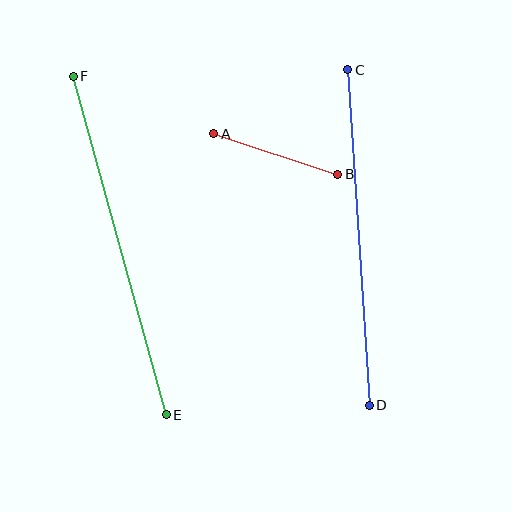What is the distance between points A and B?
The distance is approximately 131 pixels.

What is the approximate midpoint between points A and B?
The midpoint is at approximately (276, 154) pixels.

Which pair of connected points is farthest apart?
Points E and F are farthest apart.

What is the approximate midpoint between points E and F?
The midpoint is at approximately (120, 246) pixels.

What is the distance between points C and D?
The distance is approximately 336 pixels.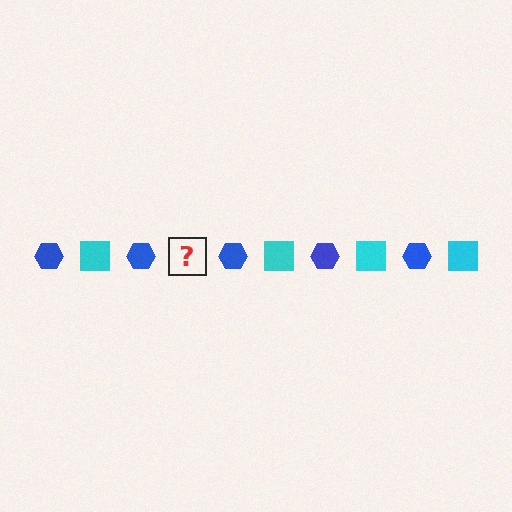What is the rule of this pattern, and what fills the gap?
The rule is that the pattern alternates between blue hexagon and cyan square. The gap should be filled with a cyan square.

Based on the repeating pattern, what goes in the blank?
The blank should be a cyan square.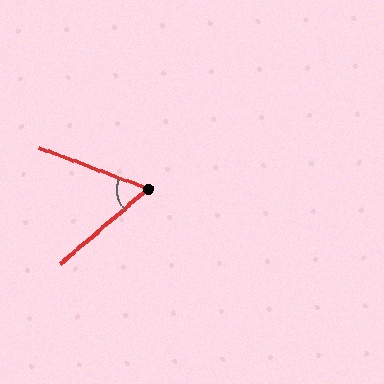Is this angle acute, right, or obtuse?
It is acute.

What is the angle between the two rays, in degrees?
Approximately 62 degrees.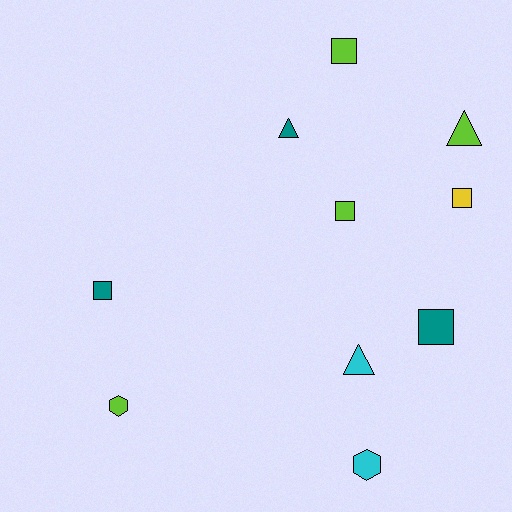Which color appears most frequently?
Lime, with 4 objects.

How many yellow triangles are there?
There are no yellow triangles.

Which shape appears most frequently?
Square, with 5 objects.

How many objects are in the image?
There are 10 objects.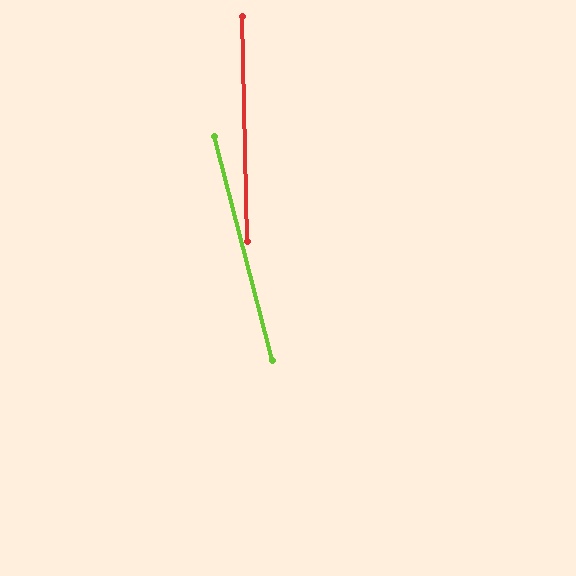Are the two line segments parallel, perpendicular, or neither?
Neither parallel nor perpendicular — they differ by about 13°.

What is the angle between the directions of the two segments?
Approximately 13 degrees.